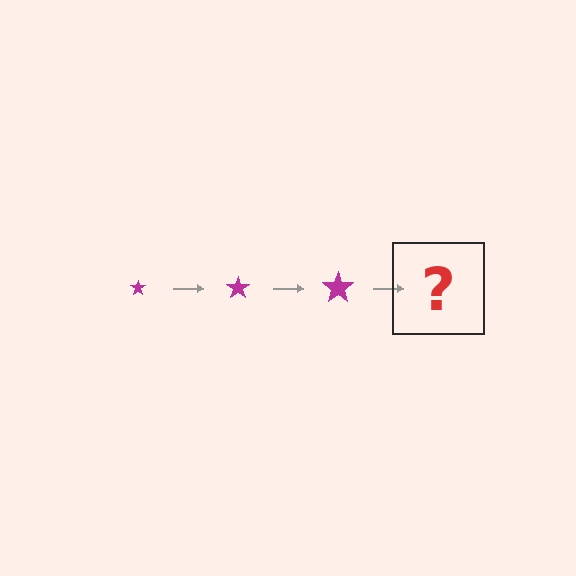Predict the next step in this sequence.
The next step is a magenta star, larger than the previous one.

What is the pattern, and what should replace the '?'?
The pattern is that the star gets progressively larger each step. The '?' should be a magenta star, larger than the previous one.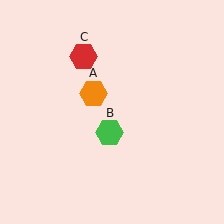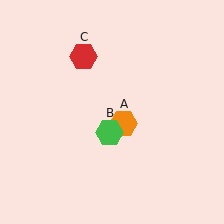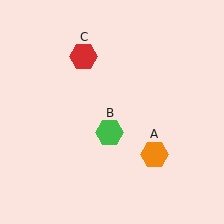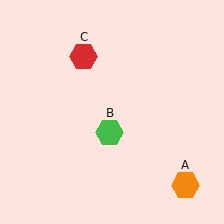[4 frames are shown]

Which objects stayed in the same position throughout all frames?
Green hexagon (object B) and red hexagon (object C) remained stationary.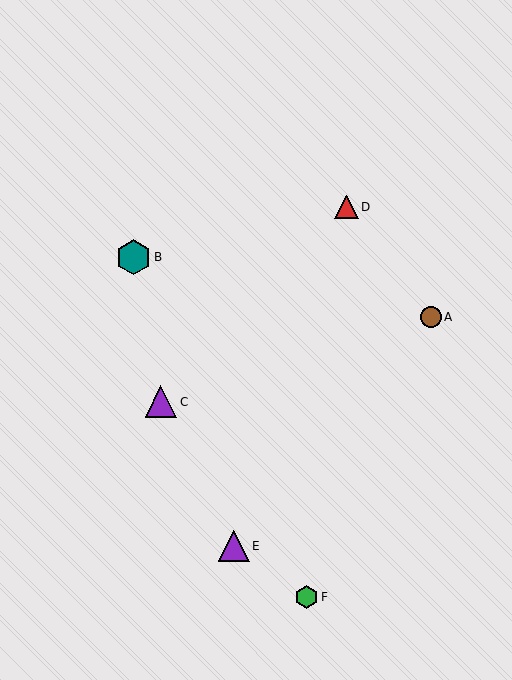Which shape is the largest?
The teal hexagon (labeled B) is the largest.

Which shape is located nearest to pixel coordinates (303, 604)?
The green hexagon (labeled F) at (307, 597) is nearest to that location.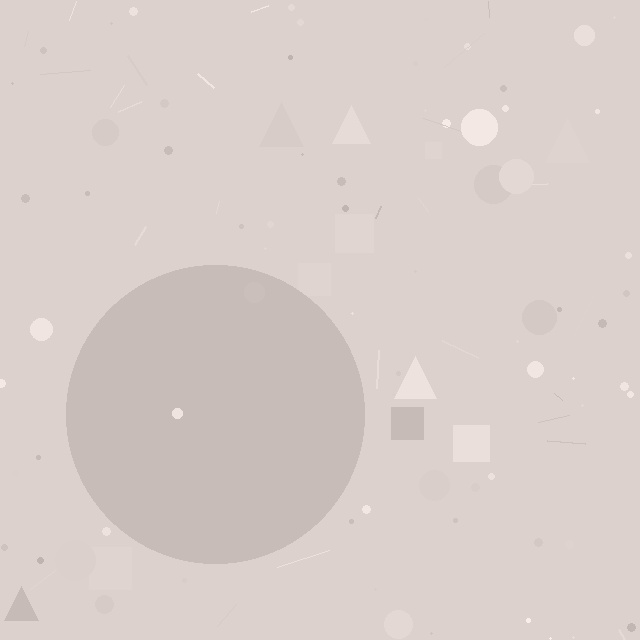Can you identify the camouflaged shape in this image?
The camouflaged shape is a circle.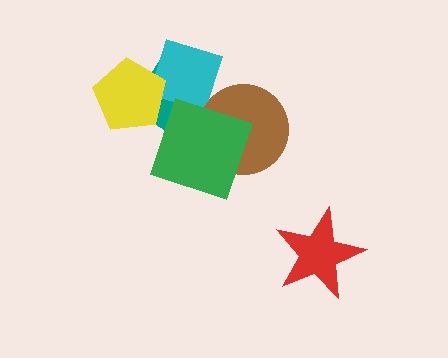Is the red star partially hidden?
No, no other shape covers it.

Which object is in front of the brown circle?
The green square is in front of the brown circle.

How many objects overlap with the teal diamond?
3 objects overlap with the teal diamond.